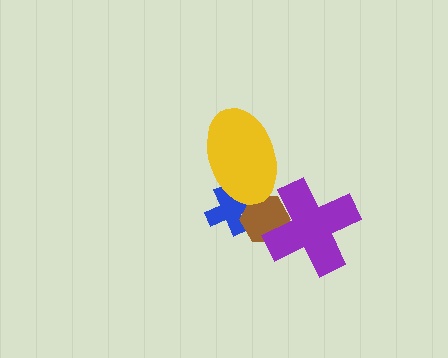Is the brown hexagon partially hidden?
Yes, it is partially covered by another shape.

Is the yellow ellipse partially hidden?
No, no other shape covers it.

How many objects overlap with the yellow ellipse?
2 objects overlap with the yellow ellipse.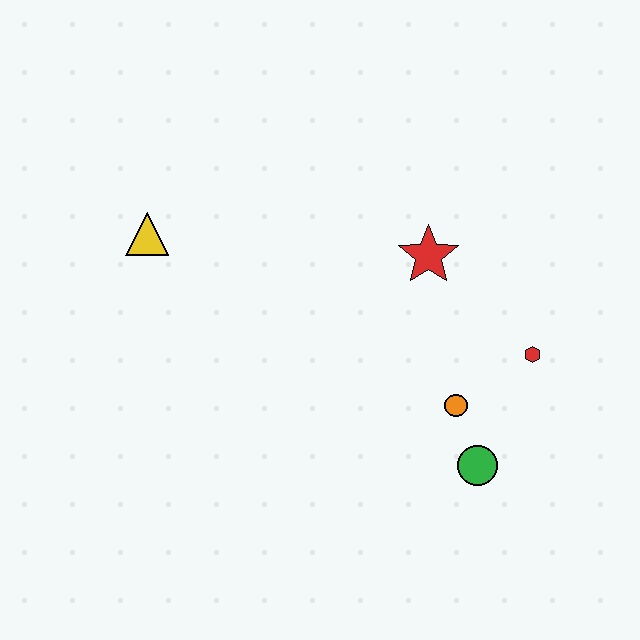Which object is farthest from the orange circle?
The yellow triangle is farthest from the orange circle.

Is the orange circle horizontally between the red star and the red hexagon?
Yes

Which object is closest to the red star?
The red hexagon is closest to the red star.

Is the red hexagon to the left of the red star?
No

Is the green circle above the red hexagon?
No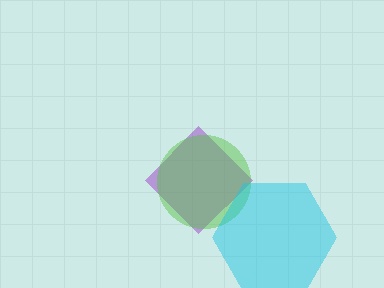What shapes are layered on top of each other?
The layered shapes are: a purple diamond, a lime circle, a cyan hexagon.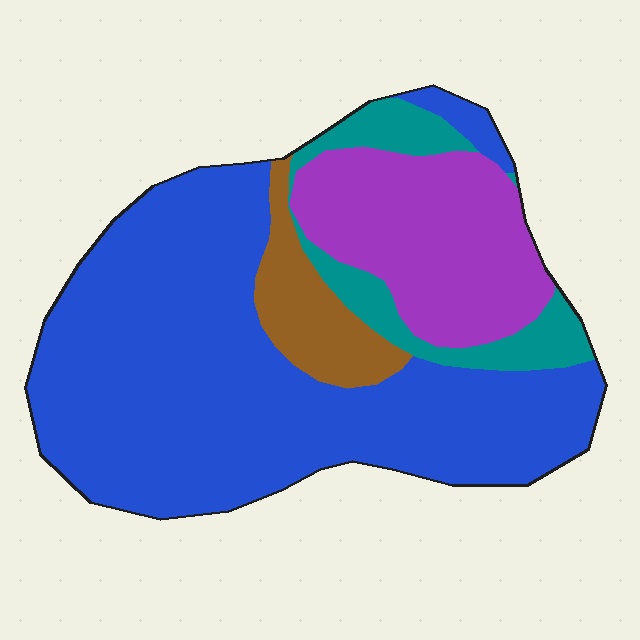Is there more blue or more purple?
Blue.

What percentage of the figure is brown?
Brown takes up about one tenth (1/10) of the figure.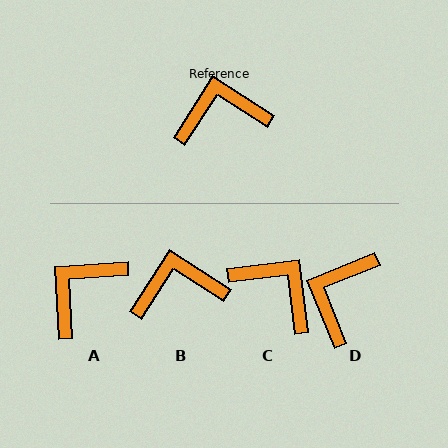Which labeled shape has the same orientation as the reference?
B.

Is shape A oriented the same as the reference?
No, it is off by about 36 degrees.